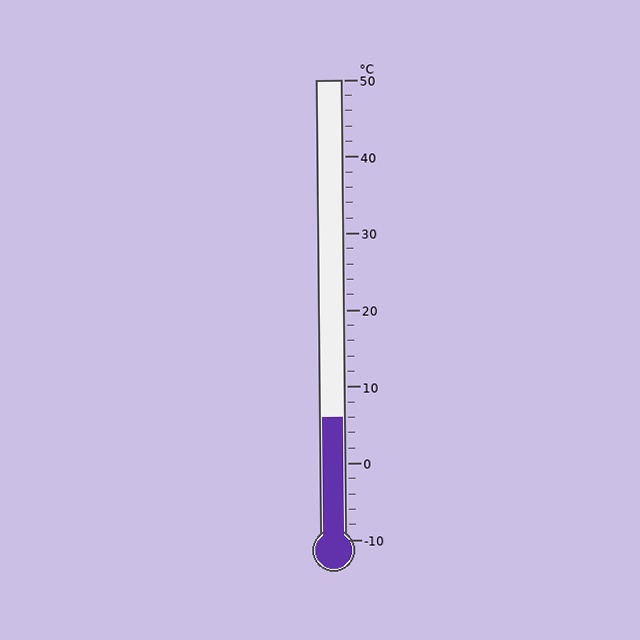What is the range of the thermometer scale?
The thermometer scale ranges from -10°C to 50°C.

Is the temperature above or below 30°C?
The temperature is below 30°C.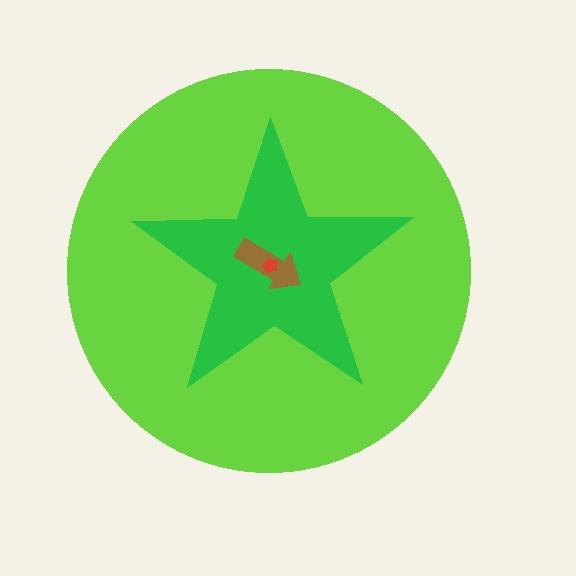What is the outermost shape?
The lime circle.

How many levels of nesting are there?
4.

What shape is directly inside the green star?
The brown arrow.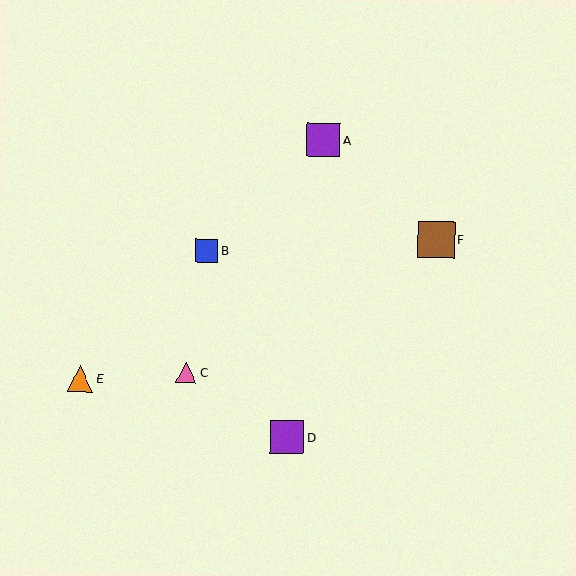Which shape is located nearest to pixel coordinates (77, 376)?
The orange triangle (labeled E) at (80, 379) is nearest to that location.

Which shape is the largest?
The brown square (labeled F) is the largest.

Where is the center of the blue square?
The center of the blue square is at (206, 251).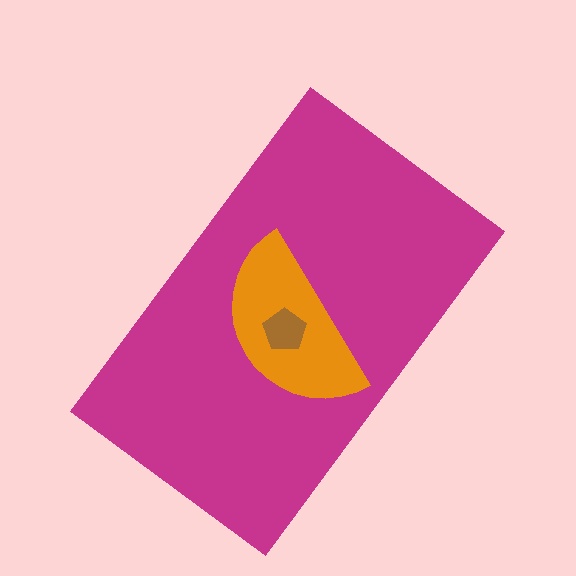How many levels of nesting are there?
3.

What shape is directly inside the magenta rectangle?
The orange semicircle.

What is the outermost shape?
The magenta rectangle.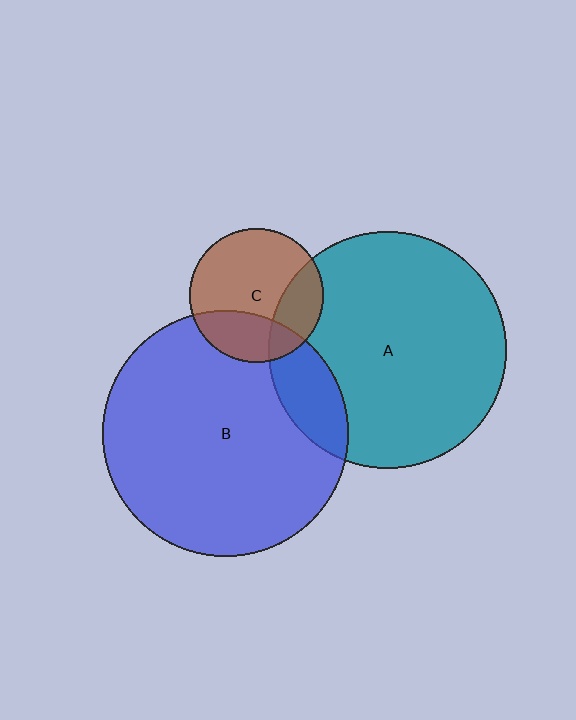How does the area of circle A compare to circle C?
Approximately 3.1 times.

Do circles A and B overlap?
Yes.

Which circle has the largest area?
Circle B (blue).